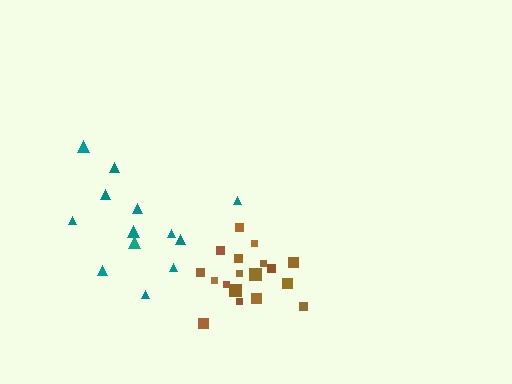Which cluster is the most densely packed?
Brown.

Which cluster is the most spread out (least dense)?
Teal.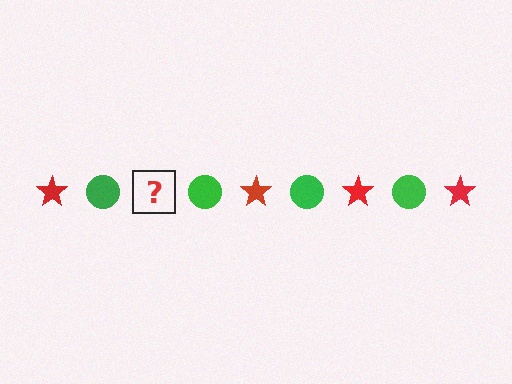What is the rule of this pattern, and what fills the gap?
The rule is that the pattern alternates between red star and green circle. The gap should be filled with a red star.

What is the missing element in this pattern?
The missing element is a red star.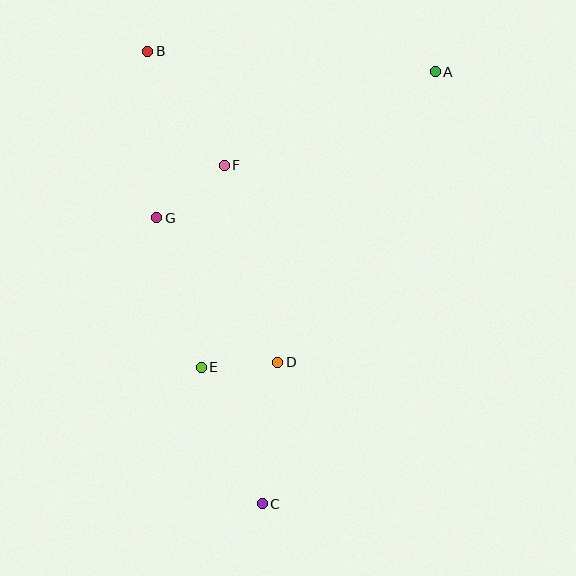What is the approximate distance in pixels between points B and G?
The distance between B and G is approximately 167 pixels.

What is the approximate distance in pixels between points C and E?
The distance between C and E is approximately 149 pixels.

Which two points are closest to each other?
Points D and E are closest to each other.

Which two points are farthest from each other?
Points B and C are farthest from each other.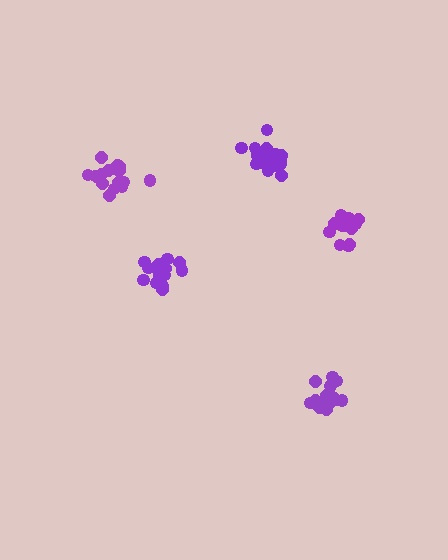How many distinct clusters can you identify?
There are 5 distinct clusters.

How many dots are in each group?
Group 1: 17 dots, Group 2: 15 dots, Group 3: 14 dots, Group 4: 14 dots, Group 5: 20 dots (80 total).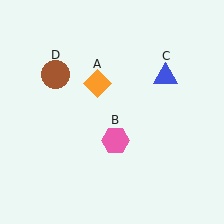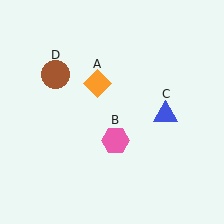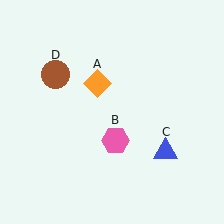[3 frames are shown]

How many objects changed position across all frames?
1 object changed position: blue triangle (object C).